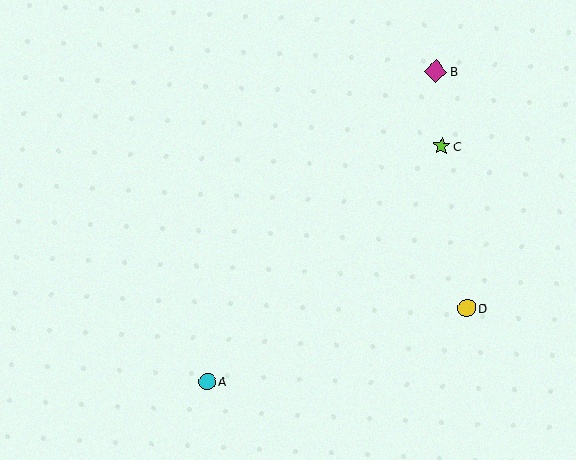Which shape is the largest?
The magenta diamond (labeled B) is the largest.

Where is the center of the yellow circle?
The center of the yellow circle is at (467, 308).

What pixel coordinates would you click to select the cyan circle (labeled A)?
Click at (208, 382) to select the cyan circle A.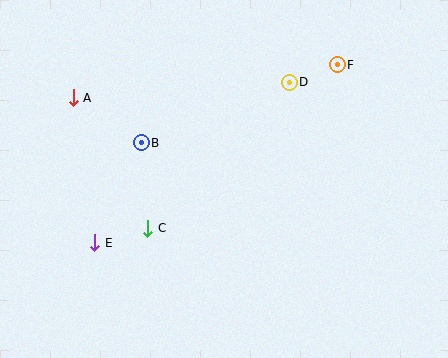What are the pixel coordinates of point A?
Point A is at (73, 98).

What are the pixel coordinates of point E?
Point E is at (95, 243).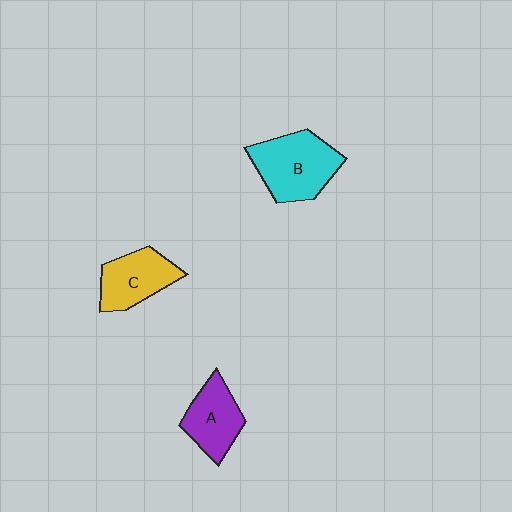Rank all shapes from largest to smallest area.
From largest to smallest: B (cyan), C (yellow), A (purple).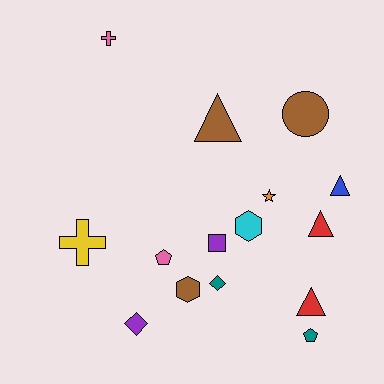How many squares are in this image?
There is 1 square.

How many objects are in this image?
There are 15 objects.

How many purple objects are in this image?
There are 2 purple objects.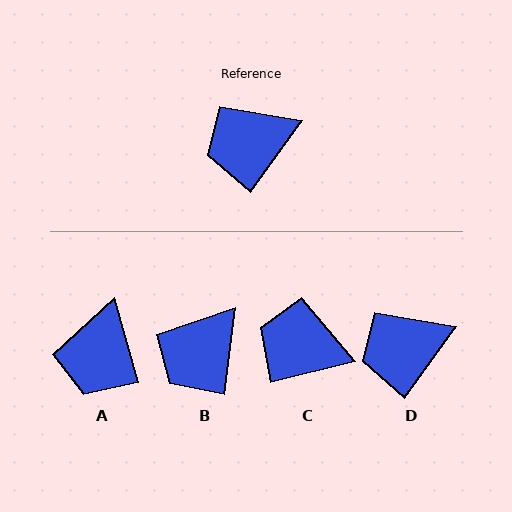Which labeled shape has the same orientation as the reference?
D.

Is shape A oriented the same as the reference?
No, it is off by about 52 degrees.